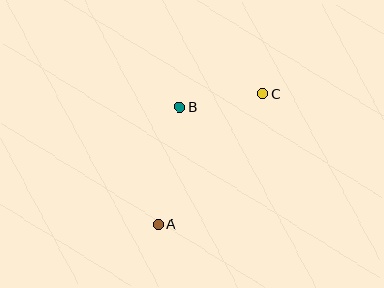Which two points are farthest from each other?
Points A and C are farthest from each other.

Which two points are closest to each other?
Points B and C are closest to each other.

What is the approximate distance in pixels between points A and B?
The distance between A and B is approximately 119 pixels.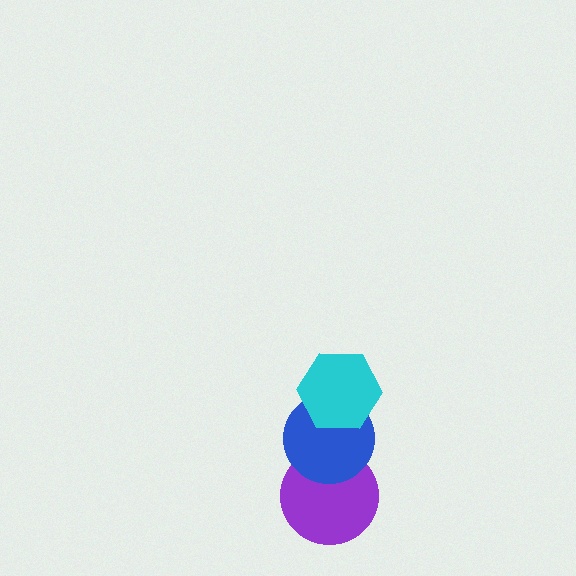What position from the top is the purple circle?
The purple circle is 3rd from the top.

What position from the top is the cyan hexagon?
The cyan hexagon is 1st from the top.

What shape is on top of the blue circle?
The cyan hexagon is on top of the blue circle.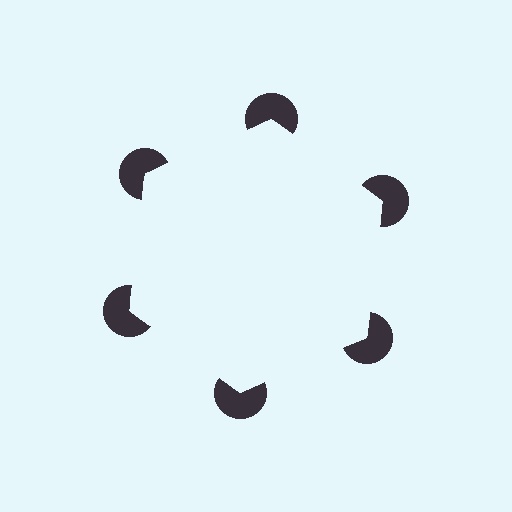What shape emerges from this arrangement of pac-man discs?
An illusory hexagon — its edges are inferred from the aligned wedge cuts in the pac-man discs, not physically drawn.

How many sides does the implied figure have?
6 sides.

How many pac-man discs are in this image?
There are 6 — one at each vertex of the illusory hexagon.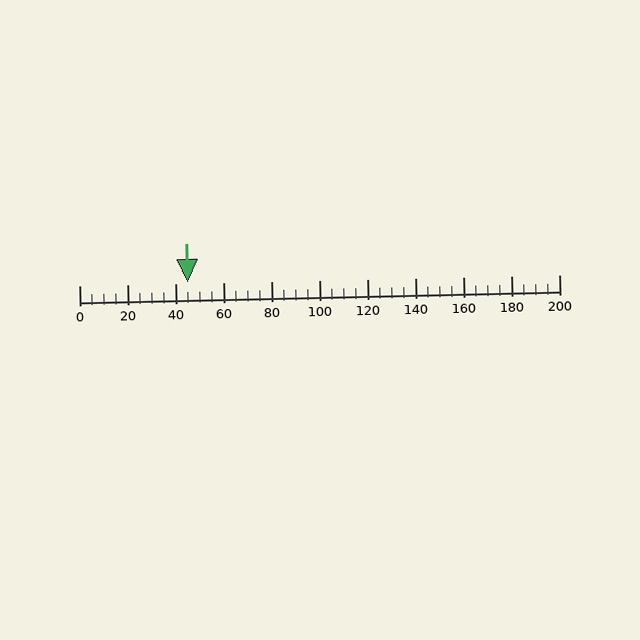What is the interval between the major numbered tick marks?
The major tick marks are spaced 20 units apart.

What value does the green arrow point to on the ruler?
The green arrow points to approximately 45.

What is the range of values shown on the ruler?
The ruler shows values from 0 to 200.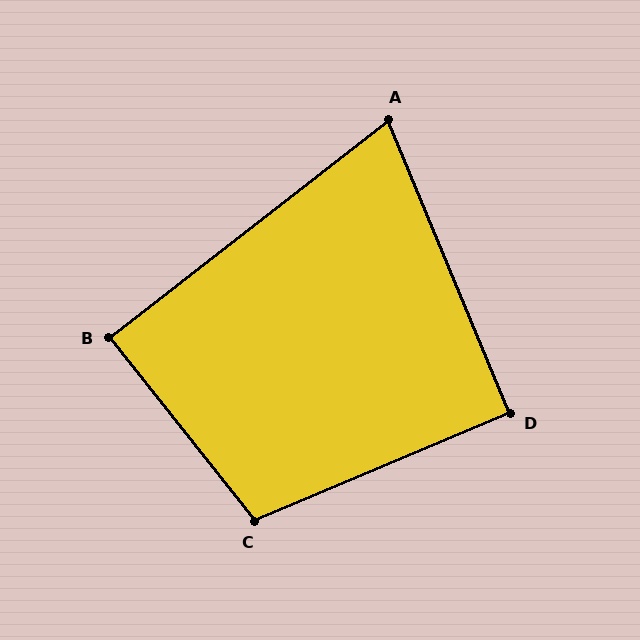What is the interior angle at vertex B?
Approximately 90 degrees (approximately right).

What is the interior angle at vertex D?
Approximately 90 degrees (approximately right).